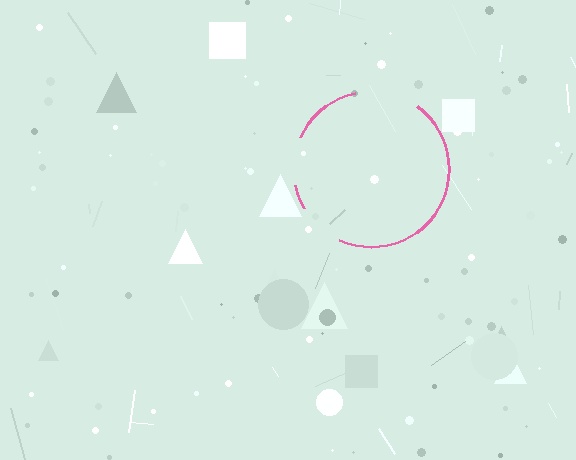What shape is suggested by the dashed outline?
The dashed outline suggests a circle.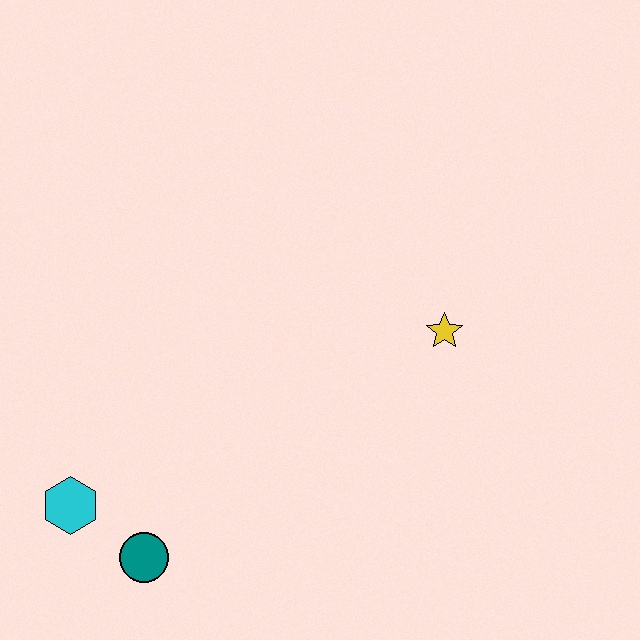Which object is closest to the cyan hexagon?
The teal circle is closest to the cyan hexagon.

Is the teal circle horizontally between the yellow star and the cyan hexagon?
Yes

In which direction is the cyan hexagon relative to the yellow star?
The cyan hexagon is to the left of the yellow star.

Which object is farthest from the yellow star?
The cyan hexagon is farthest from the yellow star.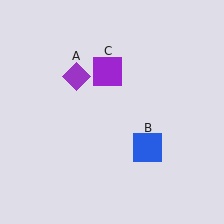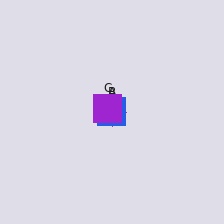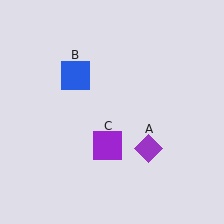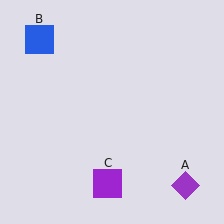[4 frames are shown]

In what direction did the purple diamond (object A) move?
The purple diamond (object A) moved down and to the right.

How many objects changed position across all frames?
3 objects changed position: purple diamond (object A), blue square (object B), purple square (object C).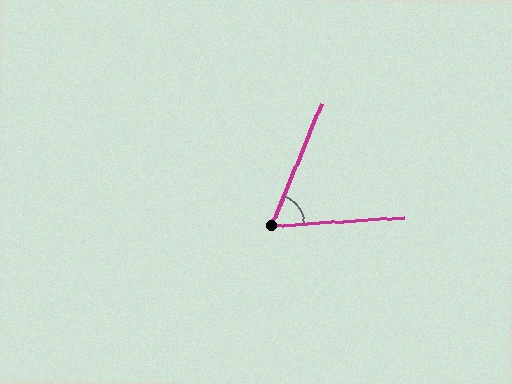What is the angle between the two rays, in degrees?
Approximately 64 degrees.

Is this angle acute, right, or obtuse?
It is acute.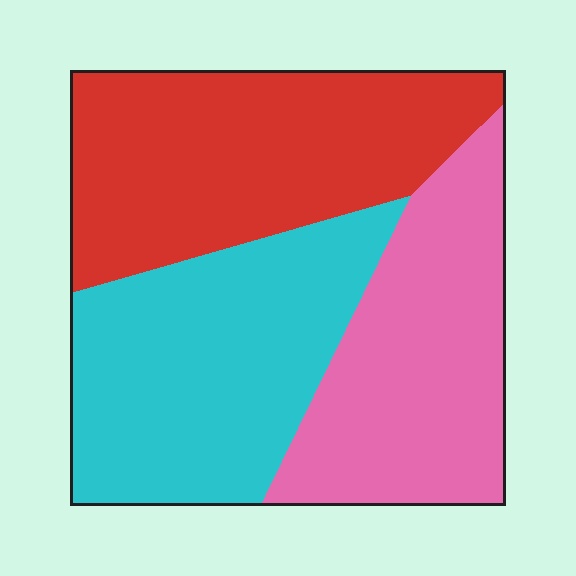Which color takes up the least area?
Pink, at roughly 30%.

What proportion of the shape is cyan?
Cyan covers 35% of the shape.